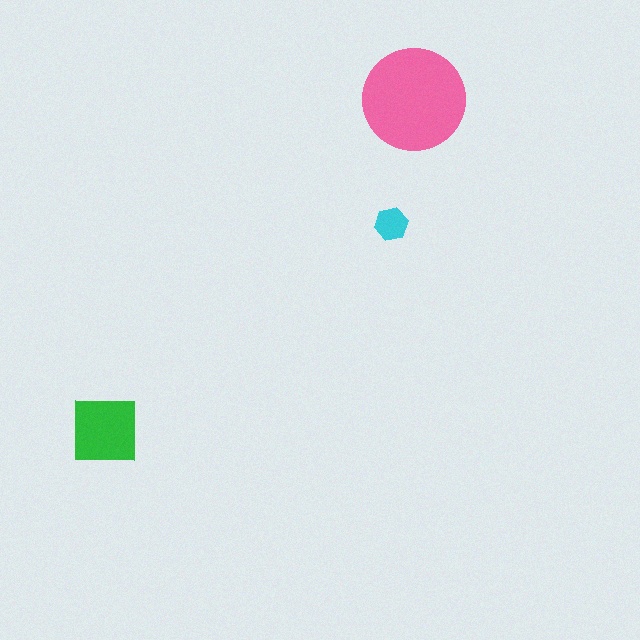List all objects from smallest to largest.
The cyan hexagon, the green square, the pink circle.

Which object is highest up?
The pink circle is topmost.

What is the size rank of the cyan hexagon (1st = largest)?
3rd.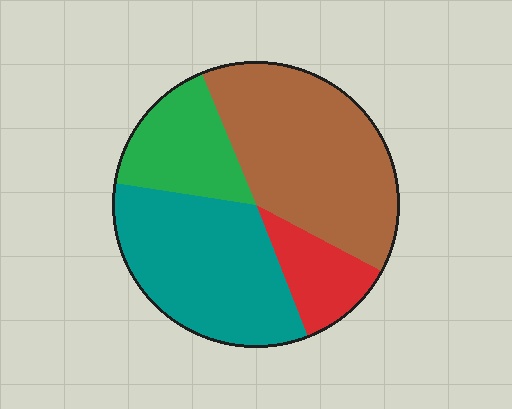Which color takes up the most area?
Brown, at roughly 40%.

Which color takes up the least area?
Red, at roughly 10%.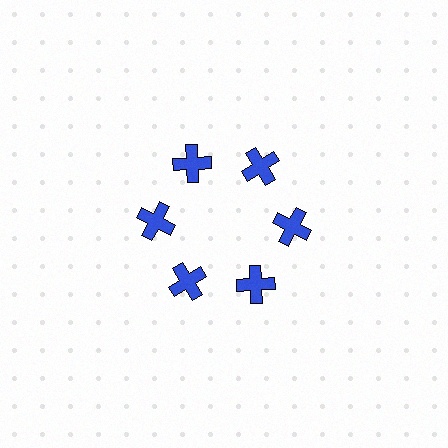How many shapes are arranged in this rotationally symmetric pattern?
There are 6 shapes, arranged in 6 groups of 1.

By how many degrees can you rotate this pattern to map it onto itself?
The pattern maps onto itself every 60 degrees of rotation.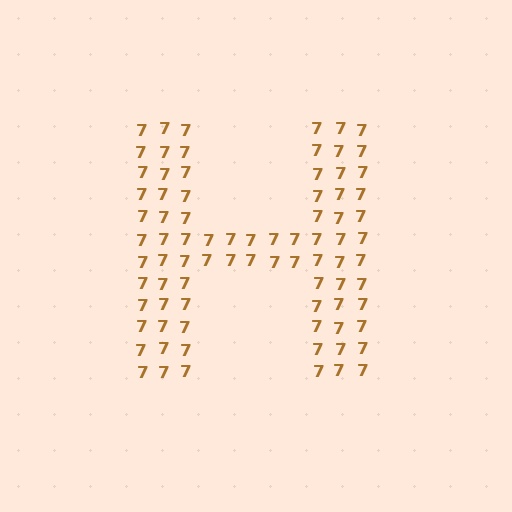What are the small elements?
The small elements are digit 7's.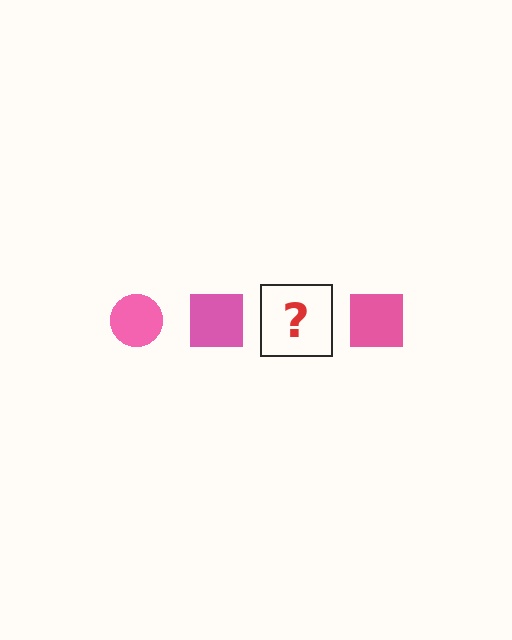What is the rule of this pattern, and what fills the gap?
The rule is that the pattern cycles through circle, square shapes in pink. The gap should be filled with a pink circle.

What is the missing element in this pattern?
The missing element is a pink circle.